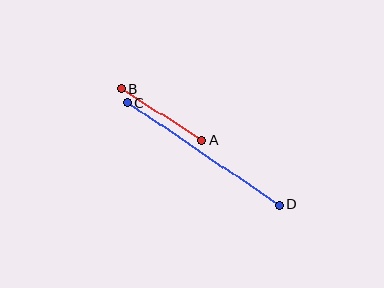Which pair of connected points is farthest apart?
Points C and D are farthest apart.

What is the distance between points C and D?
The distance is approximately 183 pixels.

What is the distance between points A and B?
The distance is approximately 95 pixels.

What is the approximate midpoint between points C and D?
The midpoint is at approximately (203, 154) pixels.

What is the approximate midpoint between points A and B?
The midpoint is at approximately (162, 115) pixels.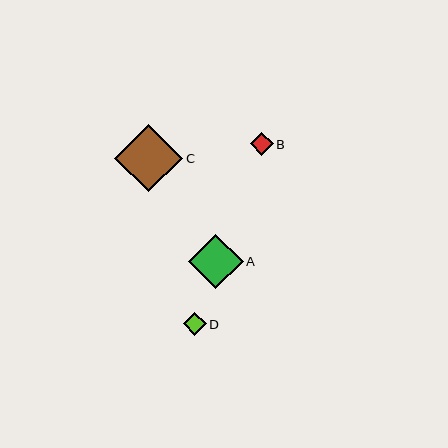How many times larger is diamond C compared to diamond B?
Diamond C is approximately 3.0 times the size of diamond B.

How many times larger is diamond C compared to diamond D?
Diamond C is approximately 3.0 times the size of diamond D.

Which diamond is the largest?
Diamond C is the largest with a size of approximately 68 pixels.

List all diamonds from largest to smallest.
From largest to smallest: C, A, B, D.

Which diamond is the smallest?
Diamond D is the smallest with a size of approximately 22 pixels.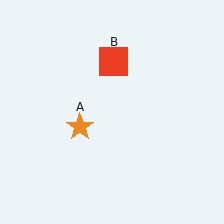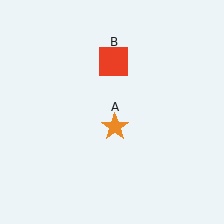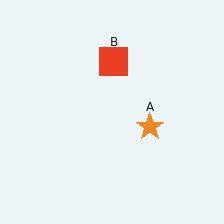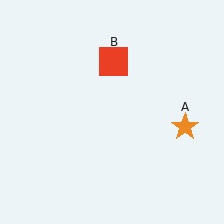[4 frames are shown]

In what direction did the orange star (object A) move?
The orange star (object A) moved right.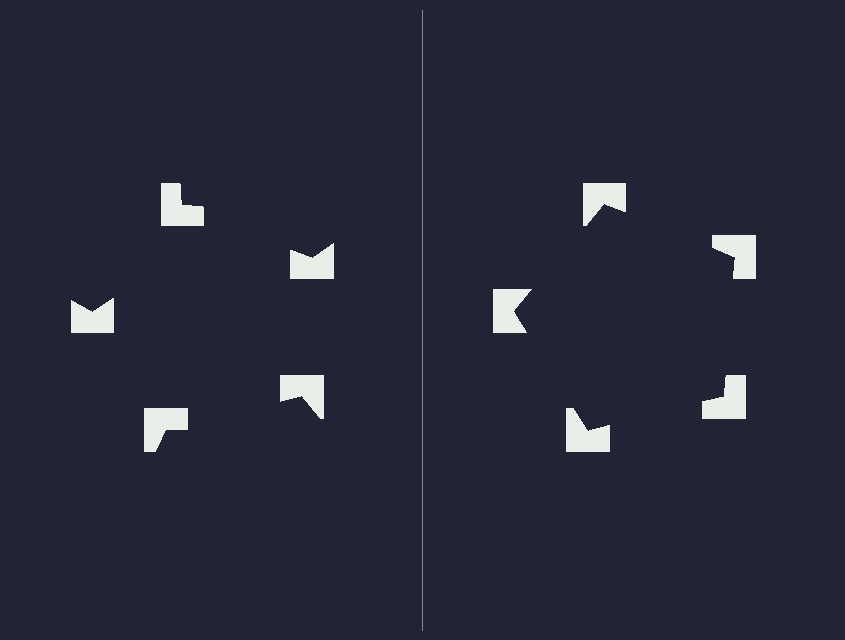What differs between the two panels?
The notched squares are positioned identically on both sides; only the wedge orientations differ. On the right they align to a pentagon; on the left they are misaligned.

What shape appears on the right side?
An illusory pentagon.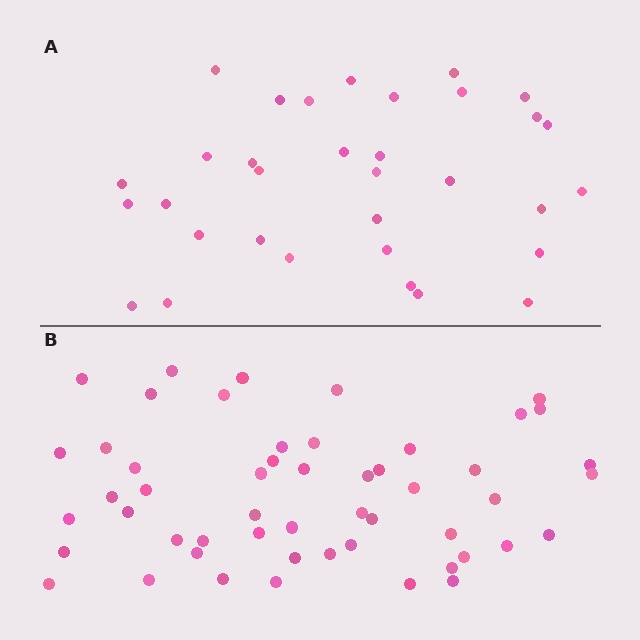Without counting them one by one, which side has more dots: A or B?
Region B (the bottom region) has more dots.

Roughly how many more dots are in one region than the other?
Region B has approximately 20 more dots than region A.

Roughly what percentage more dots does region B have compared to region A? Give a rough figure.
About 60% more.